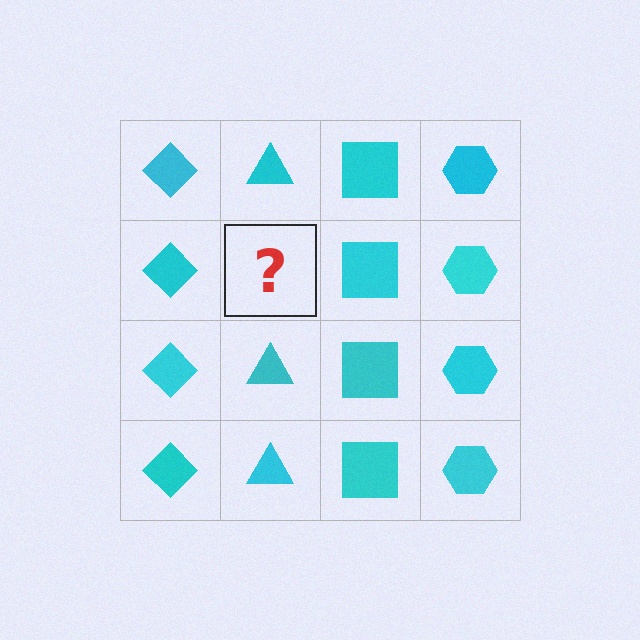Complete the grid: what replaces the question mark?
The question mark should be replaced with a cyan triangle.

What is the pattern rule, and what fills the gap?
The rule is that each column has a consistent shape. The gap should be filled with a cyan triangle.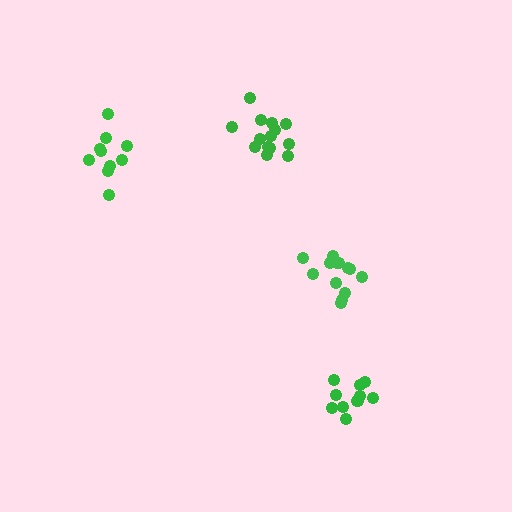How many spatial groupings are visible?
There are 4 spatial groupings.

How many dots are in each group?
Group 1: 14 dots, Group 2: 10 dots, Group 3: 13 dots, Group 4: 11 dots (48 total).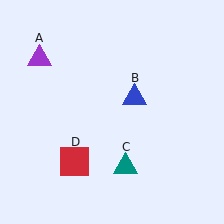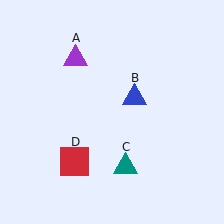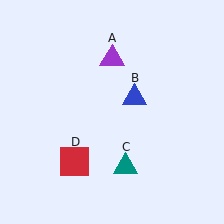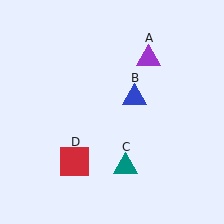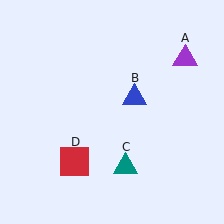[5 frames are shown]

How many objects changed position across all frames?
1 object changed position: purple triangle (object A).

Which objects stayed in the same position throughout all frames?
Blue triangle (object B) and teal triangle (object C) and red square (object D) remained stationary.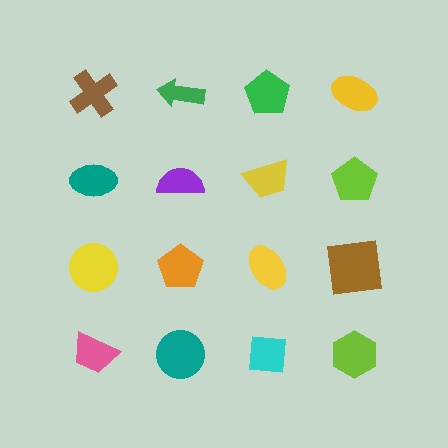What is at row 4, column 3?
A cyan square.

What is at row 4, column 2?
A teal circle.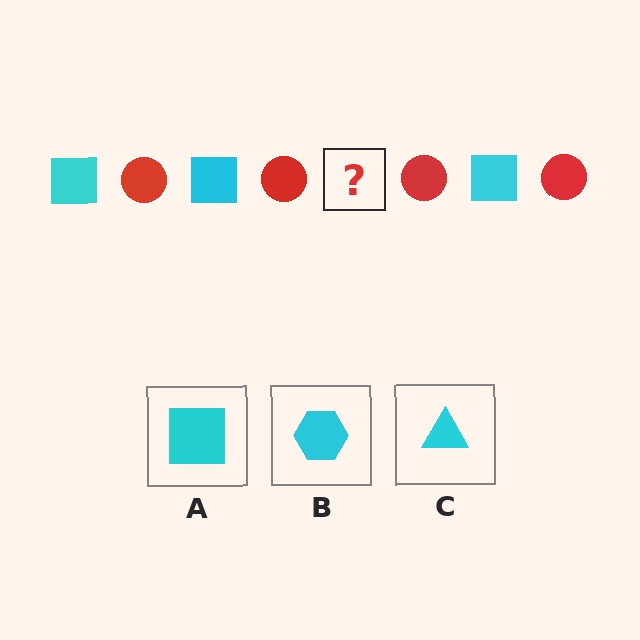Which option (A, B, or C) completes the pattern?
A.